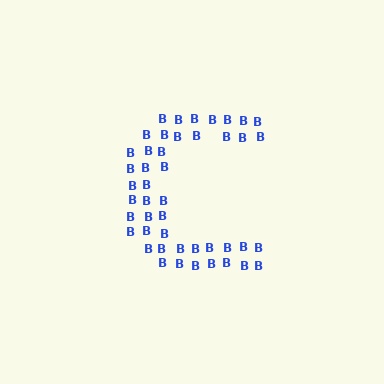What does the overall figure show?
The overall figure shows the letter C.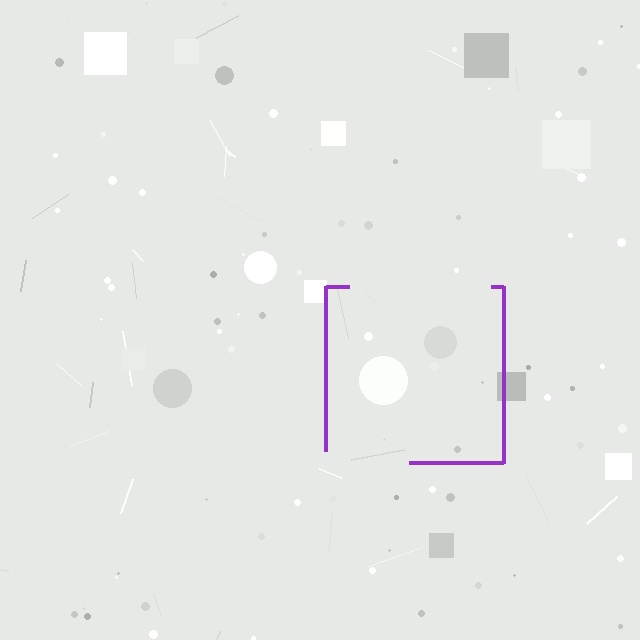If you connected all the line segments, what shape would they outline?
They would outline a square.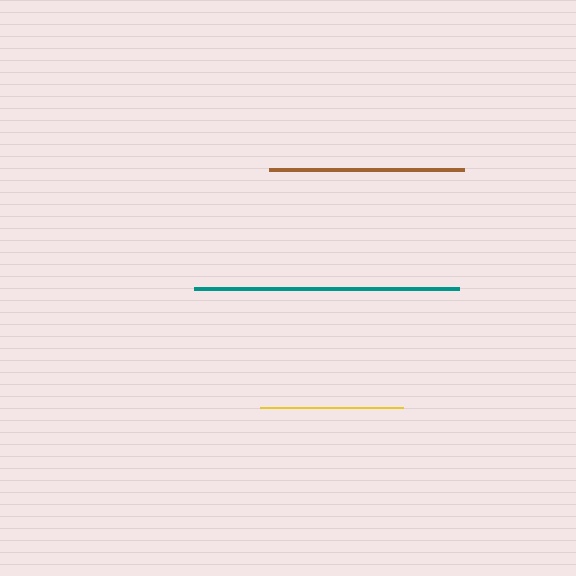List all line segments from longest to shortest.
From longest to shortest: teal, brown, yellow.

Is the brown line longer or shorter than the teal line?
The teal line is longer than the brown line.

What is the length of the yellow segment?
The yellow segment is approximately 143 pixels long.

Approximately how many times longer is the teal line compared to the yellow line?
The teal line is approximately 1.9 times the length of the yellow line.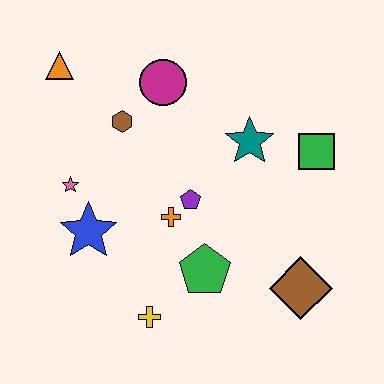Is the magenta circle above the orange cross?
Yes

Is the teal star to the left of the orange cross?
No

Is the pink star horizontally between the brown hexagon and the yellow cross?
No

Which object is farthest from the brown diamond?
The orange triangle is farthest from the brown diamond.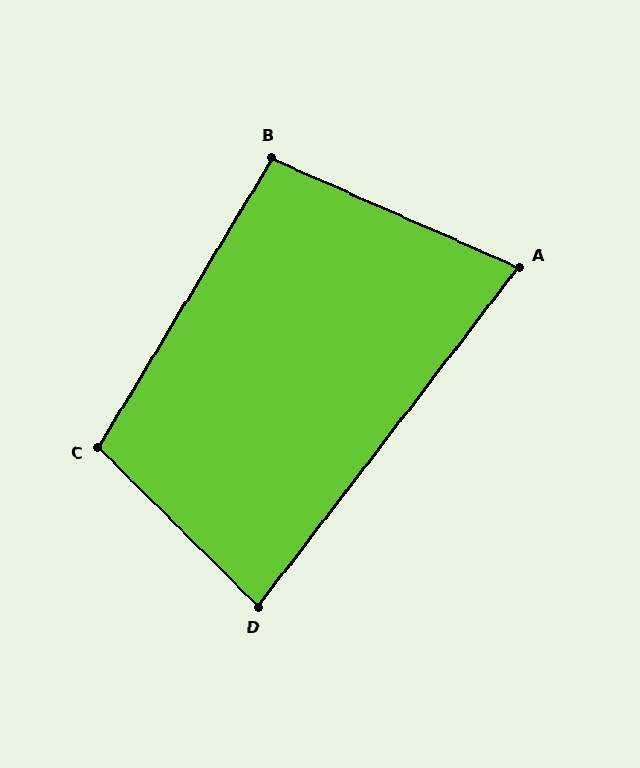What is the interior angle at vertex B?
Approximately 97 degrees (obtuse).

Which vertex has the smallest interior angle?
A, at approximately 76 degrees.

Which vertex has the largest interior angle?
C, at approximately 104 degrees.